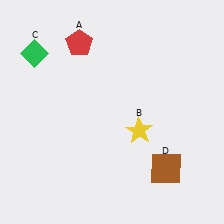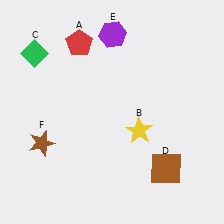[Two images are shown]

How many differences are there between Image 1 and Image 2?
There are 2 differences between the two images.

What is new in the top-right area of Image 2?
A purple hexagon (E) was added in the top-right area of Image 2.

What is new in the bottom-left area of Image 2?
A brown star (F) was added in the bottom-left area of Image 2.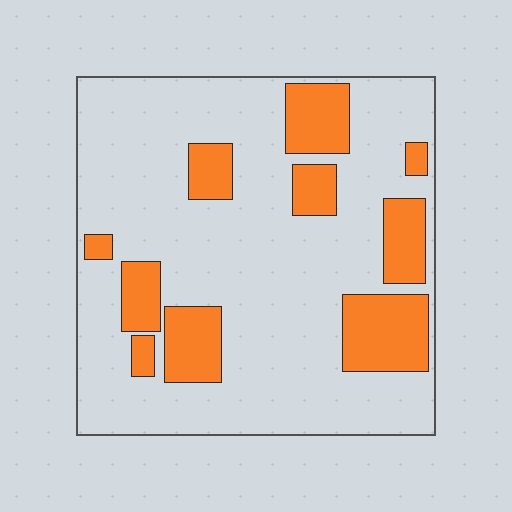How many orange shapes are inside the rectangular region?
10.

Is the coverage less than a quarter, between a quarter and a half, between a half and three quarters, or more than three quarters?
Less than a quarter.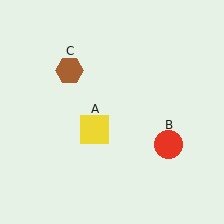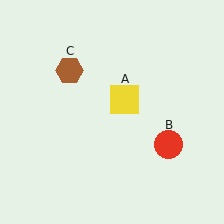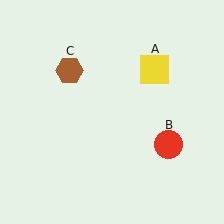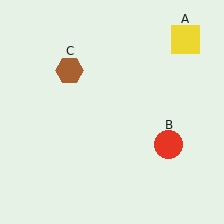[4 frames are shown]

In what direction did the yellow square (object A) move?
The yellow square (object A) moved up and to the right.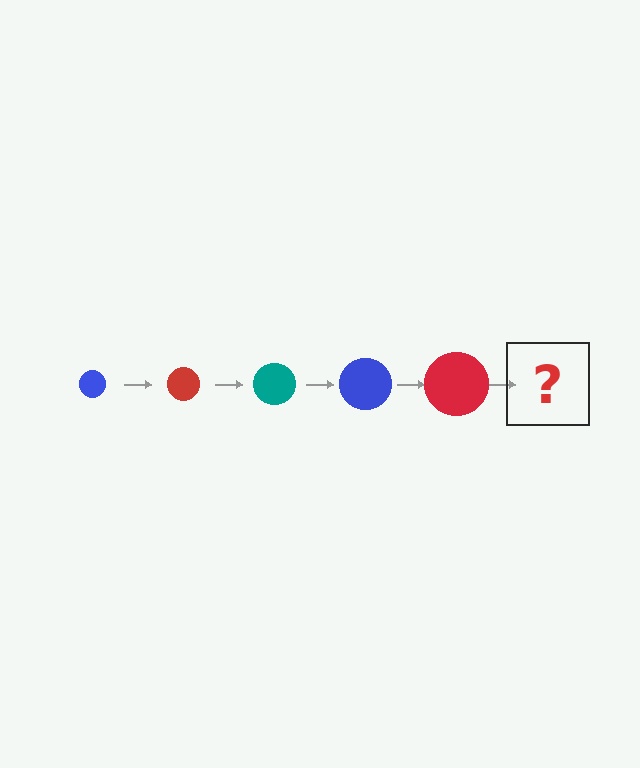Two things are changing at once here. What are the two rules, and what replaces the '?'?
The two rules are that the circle grows larger each step and the color cycles through blue, red, and teal. The '?' should be a teal circle, larger than the previous one.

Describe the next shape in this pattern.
It should be a teal circle, larger than the previous one.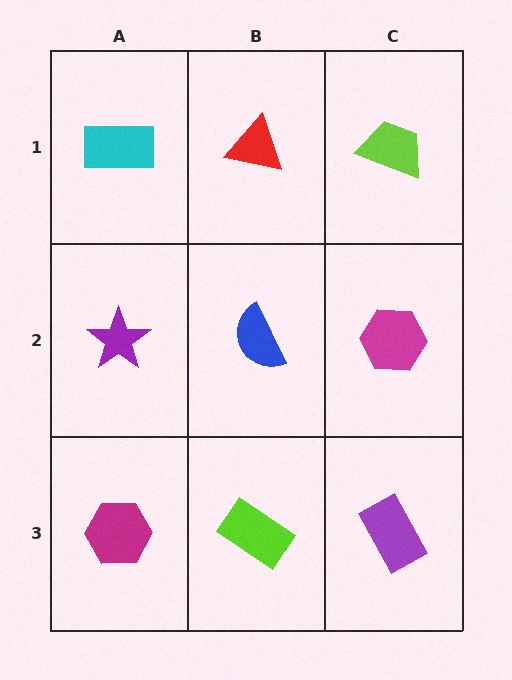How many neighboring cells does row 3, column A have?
2.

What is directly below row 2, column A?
A magenta hexagon.